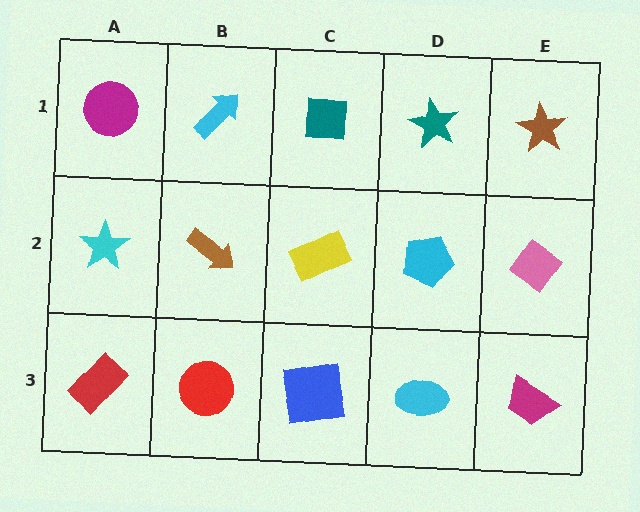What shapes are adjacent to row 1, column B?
A brown arrow (row 2, column B), a magenta circle (row 1, column A), a teal square (row 1, column C).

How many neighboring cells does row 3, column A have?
2.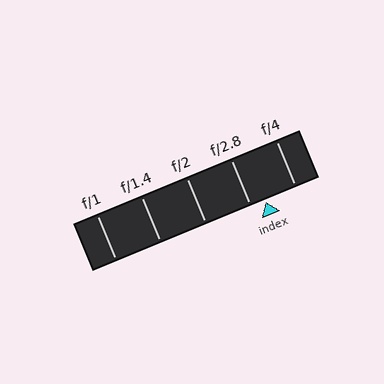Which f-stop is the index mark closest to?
The index mark is closest to f/2.8.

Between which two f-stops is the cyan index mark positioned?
The index mark is between f/2.8 and f/4.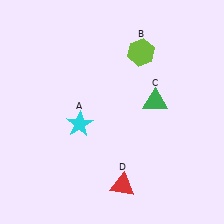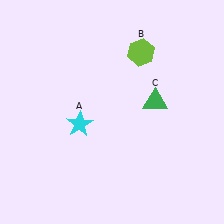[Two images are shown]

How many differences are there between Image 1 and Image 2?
There is 1 difference between the two images.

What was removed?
The red triangle (D) was removed in Image 2.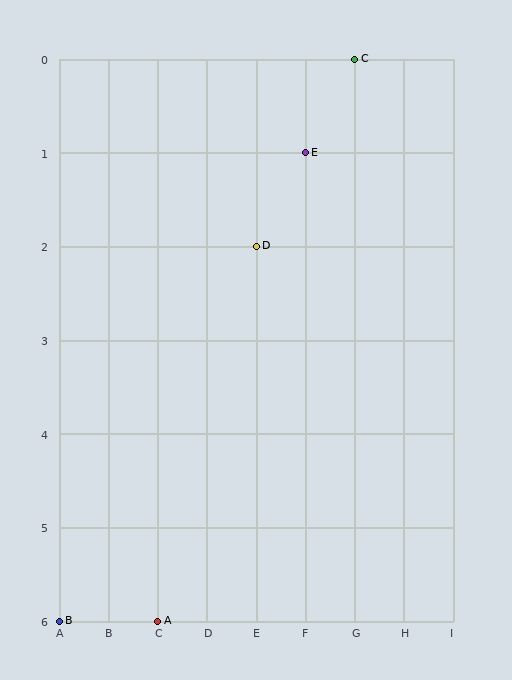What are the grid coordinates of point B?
Point B is at grid coordinates (A, 6).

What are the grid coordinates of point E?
Point E is at grid coordinates (F, 1).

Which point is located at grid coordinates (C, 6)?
Point A is at (C, 6).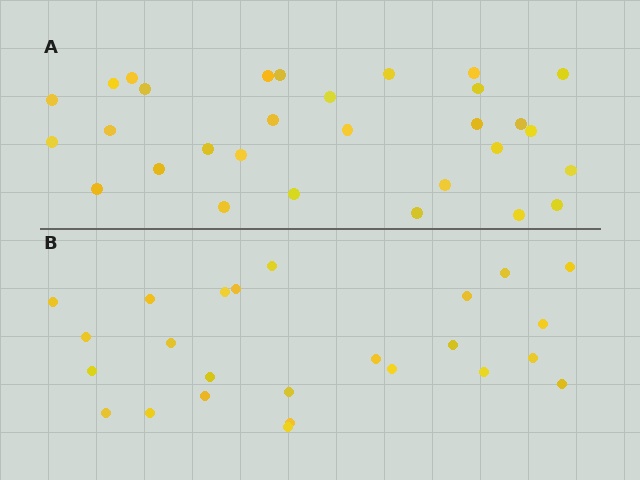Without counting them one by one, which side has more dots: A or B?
Region A (the top region) has more dots.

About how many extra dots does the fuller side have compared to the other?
Region A has about 5 more dots than region B.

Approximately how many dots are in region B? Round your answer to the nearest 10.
About 20 dots. (The exact count is 25, which rounds to 20.)